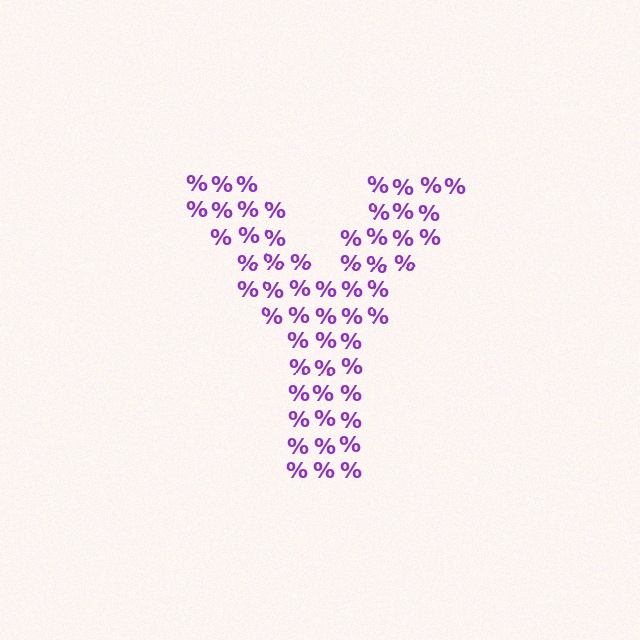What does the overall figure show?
The overall figure shows the letter Y.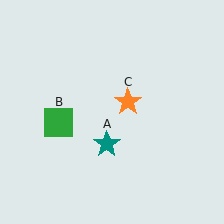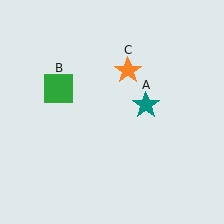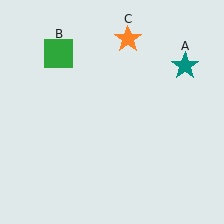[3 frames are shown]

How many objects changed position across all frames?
3 objects changed position: teal star (object A), green square (object B), orange star (object C).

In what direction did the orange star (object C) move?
The orange star (object C) moved up.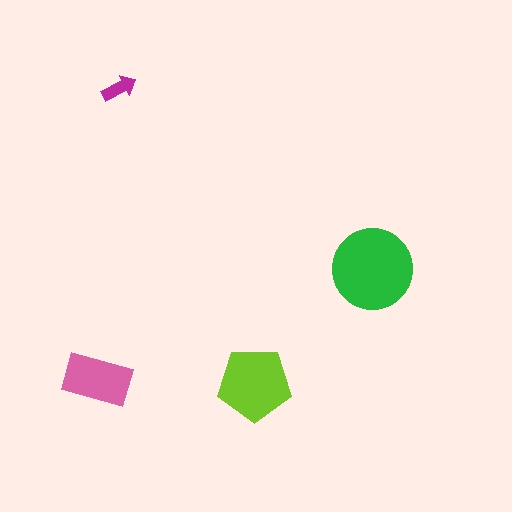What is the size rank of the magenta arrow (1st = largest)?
4th.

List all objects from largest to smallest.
The green circle, the lime pentagon, the pink rectangle, the magenta arrow.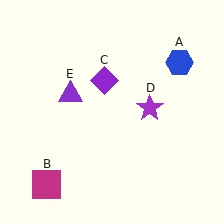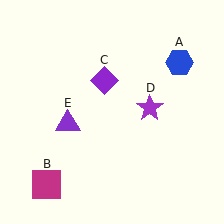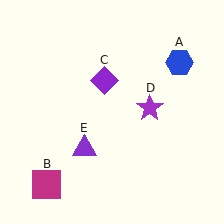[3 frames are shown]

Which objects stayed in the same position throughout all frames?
Blue hexagon (object A) and magenta square (object B) and purple diamond (object C) and purple star (object D) remained stationary.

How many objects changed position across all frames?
1 object changed position: purple triangle (object E).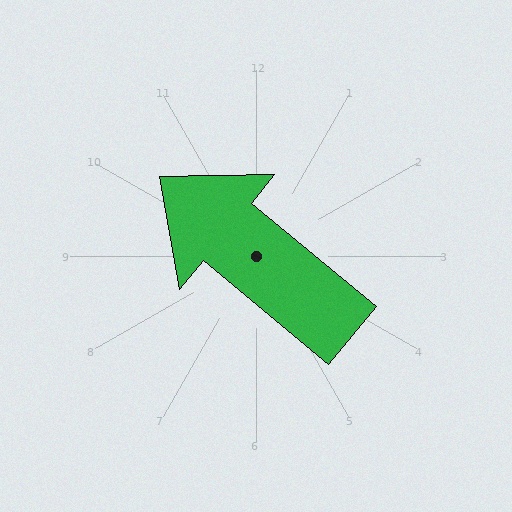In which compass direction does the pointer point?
Northwest.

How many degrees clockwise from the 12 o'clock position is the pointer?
Approximately 310 degrees.